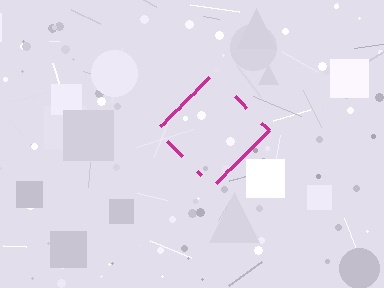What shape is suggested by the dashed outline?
The dashed outline suggests a diamond.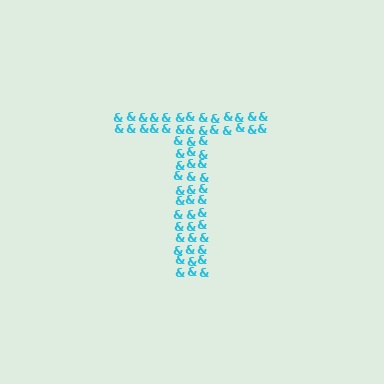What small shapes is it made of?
It is made of small ampersands.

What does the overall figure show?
The overall figure shows the letter T.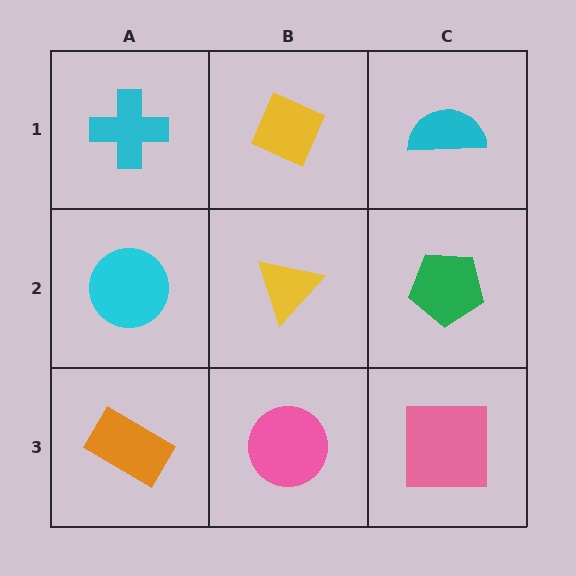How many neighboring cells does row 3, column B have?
3.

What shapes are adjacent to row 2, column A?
A cyan cross (row 1, column A), an orange rectangle (row 3, column A), a yellow triangle (row 2, column B).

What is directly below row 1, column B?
A yellow triangle.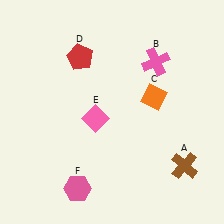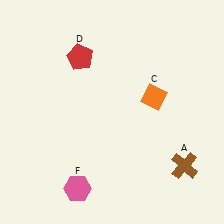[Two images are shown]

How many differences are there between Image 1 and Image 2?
There are 2 differences between the two images.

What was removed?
The pink cross (B), the pink diamond (E) were removed in Image 2.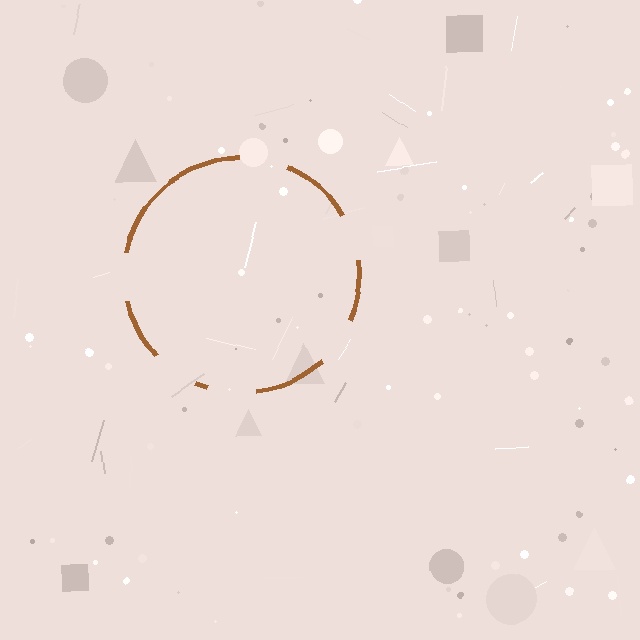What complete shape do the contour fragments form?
The contour fragments form a circle.